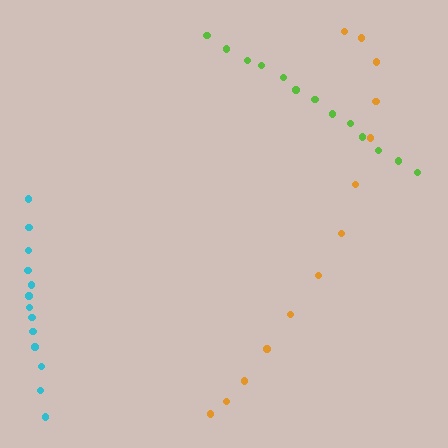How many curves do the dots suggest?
There are 3 distinct paths.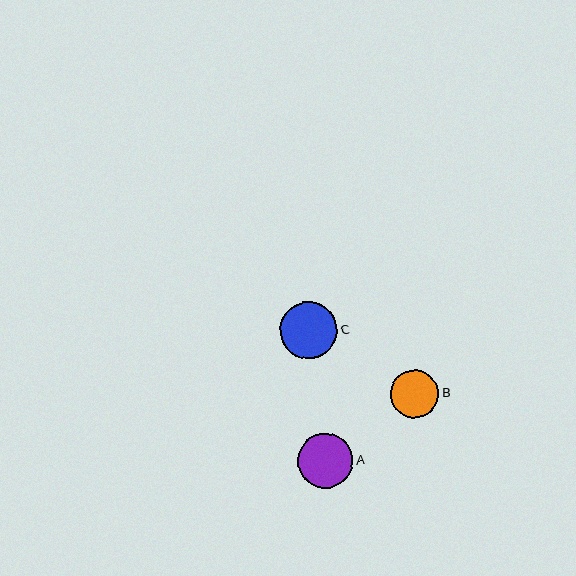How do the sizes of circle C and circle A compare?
Circle C and circle A are approximately the same size.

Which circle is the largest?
Circle C is the largest with a size of approximately 57 pixels.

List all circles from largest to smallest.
From largest to smallest: C, A, B.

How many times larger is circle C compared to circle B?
Circle C is approximately 1.2 times the size of circle B.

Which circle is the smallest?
Circle B is the smallest with a size of approximately 48 pixels.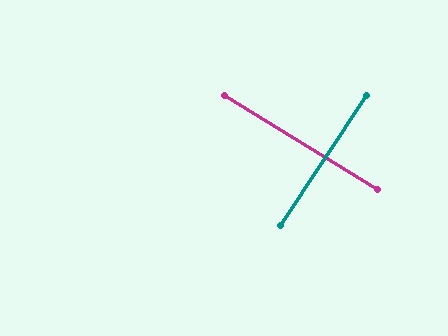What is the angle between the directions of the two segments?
Approximately 88 degrees.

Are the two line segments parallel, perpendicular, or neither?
Perpendicular — they meet at approximately 88°.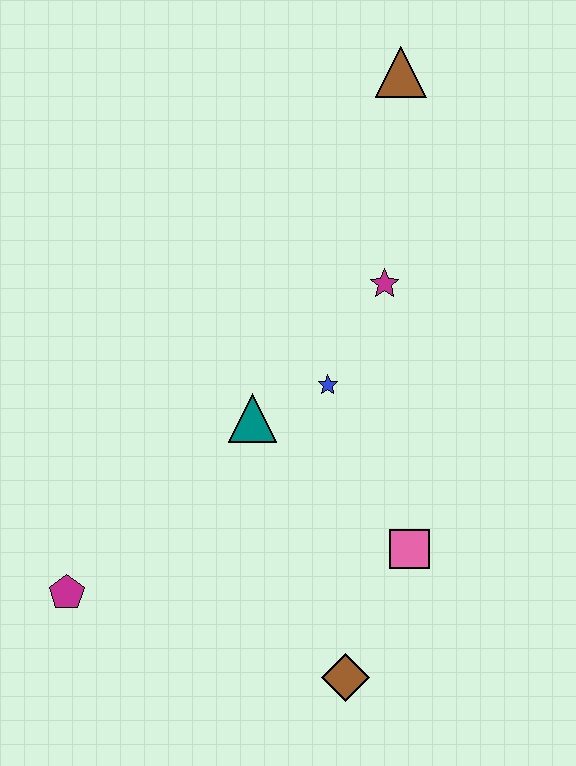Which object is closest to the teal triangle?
The blue star is closest to the teal triangle.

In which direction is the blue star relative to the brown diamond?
The blue star is above the brown diamond.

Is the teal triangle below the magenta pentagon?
No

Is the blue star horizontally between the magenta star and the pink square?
No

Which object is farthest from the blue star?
The magenta pentagon is farthest from the blue star.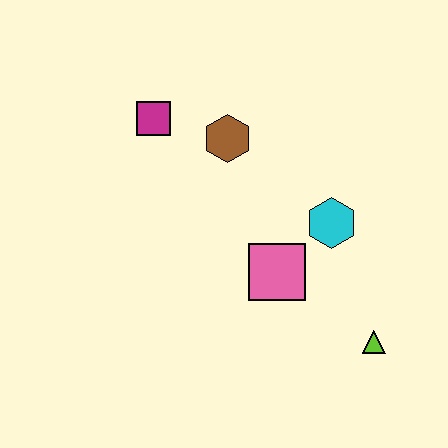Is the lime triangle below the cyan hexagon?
Yes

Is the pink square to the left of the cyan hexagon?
Yes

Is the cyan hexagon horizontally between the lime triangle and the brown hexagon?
Yes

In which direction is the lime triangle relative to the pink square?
The lime triangle is to the right of the pink square.